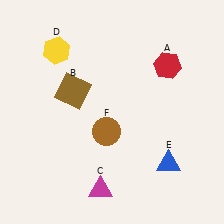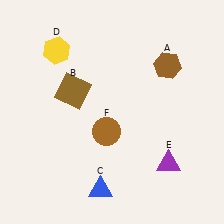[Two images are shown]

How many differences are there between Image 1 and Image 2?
There are 3 differences between the two images.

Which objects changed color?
A changed from red to brown. C changed from magenta to blue. E changed from blue to purple.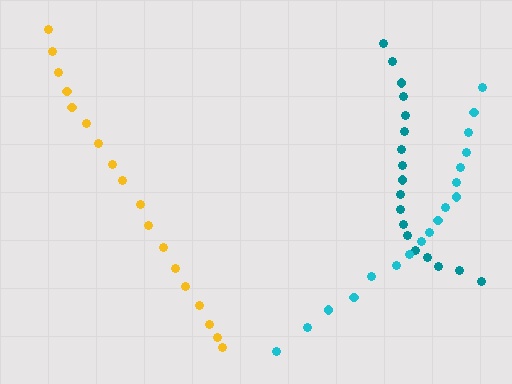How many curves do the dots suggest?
There are 3 distinct paths.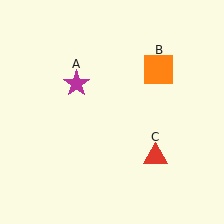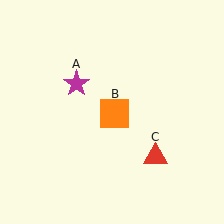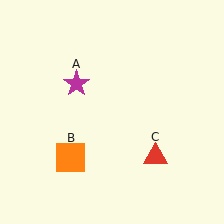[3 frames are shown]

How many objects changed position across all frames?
1 object changed position: orange square (object B).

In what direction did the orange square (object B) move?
The orange square (object B) moved down and to the left.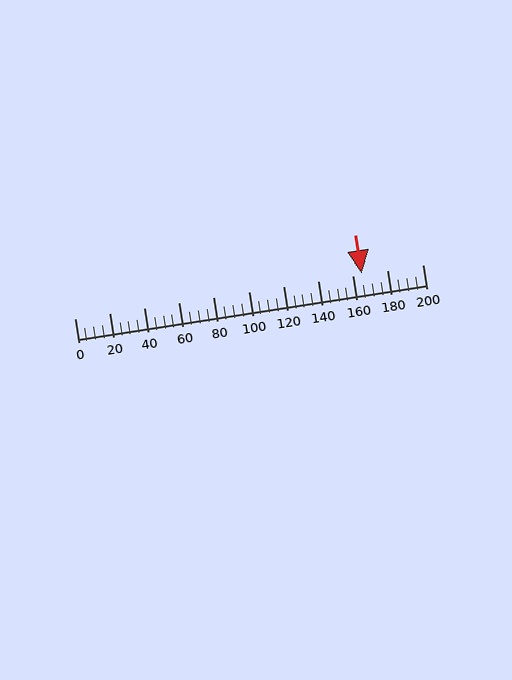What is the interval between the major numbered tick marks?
The major tick marks are spaced 20 units apart.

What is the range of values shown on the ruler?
The ruler shows values from 0 to 200.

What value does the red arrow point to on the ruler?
The red arrow points to approximately 165.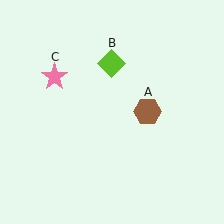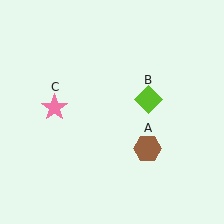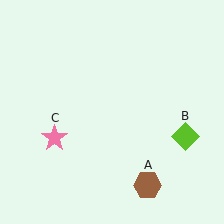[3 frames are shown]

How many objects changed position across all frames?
3 objects changed position: brown hexagon (object A), lime diamond (object B), pink star (object C).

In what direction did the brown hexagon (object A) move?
The brown hexagon (object A) moved down.